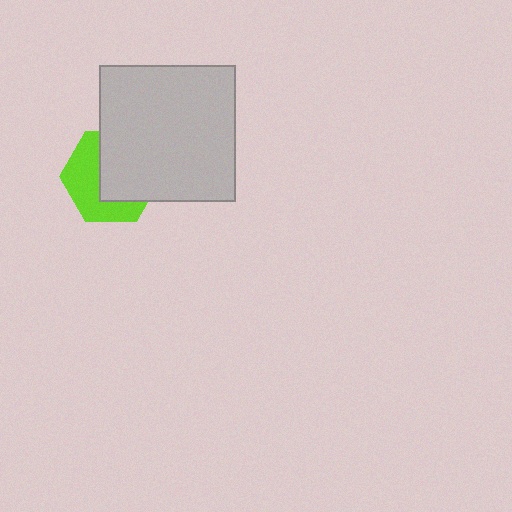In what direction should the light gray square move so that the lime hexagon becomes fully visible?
The light gray square should move toward the upper-right. That is the shortest direction to clear the overlap and leave the lime hexagon fully visible.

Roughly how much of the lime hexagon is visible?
About half of it is visible (roughly 48%).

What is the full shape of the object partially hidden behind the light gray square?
The partially hidden object is a lime hexagon.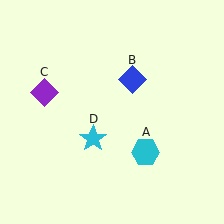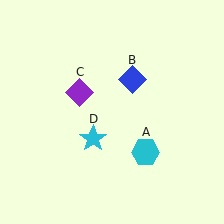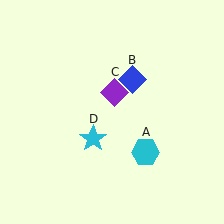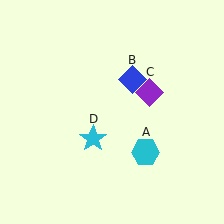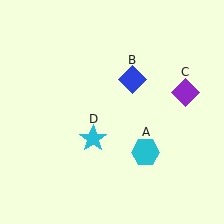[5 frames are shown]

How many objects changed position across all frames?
1 object changed position: purple diamond (object C).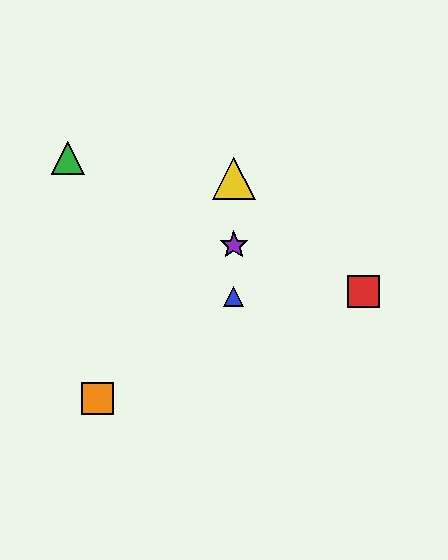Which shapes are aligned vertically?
The blue triangle, the yellow triangle, the purple star are aligned vertically.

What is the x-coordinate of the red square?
The red square is at x≈363.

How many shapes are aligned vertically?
3 shapes (the blue triangle, the yellow triangle, the purple star) are aligned vertically.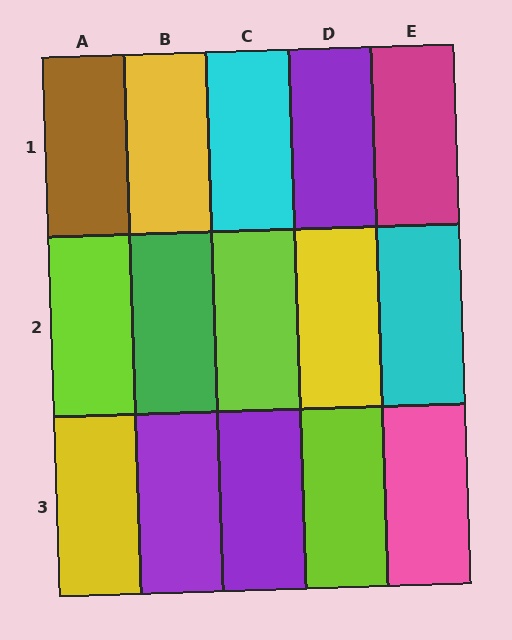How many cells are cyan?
2 cells are cyan.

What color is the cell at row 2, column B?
Green.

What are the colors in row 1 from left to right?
Brown, yellow, cyan, purple, magenta.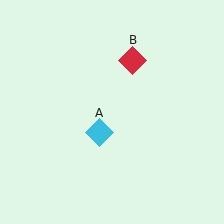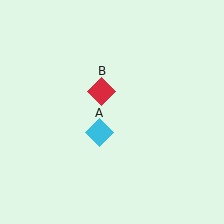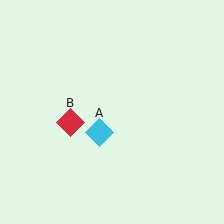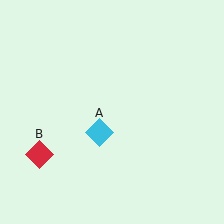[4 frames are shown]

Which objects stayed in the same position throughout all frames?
Cyan diamond (object A) remained stationary.